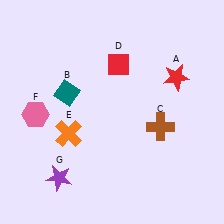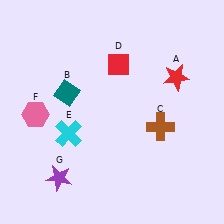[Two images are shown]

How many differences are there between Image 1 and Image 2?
There is 1 difference between the two images.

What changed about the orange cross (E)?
In Image 1, E is orange. In Image 2, it changed to cyan.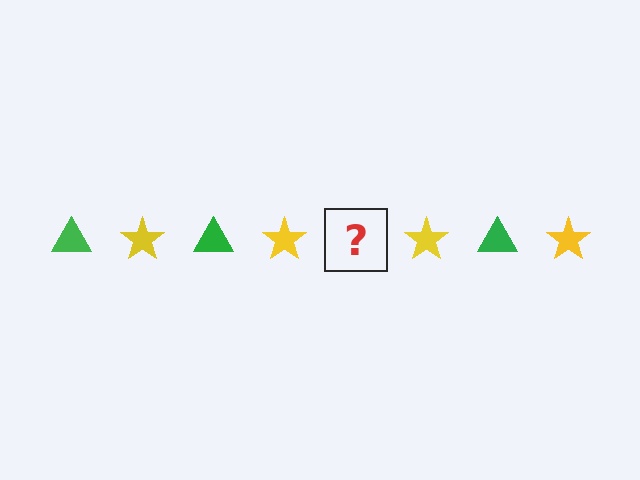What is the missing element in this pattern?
The missing element is a green triangle.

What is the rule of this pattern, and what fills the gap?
The rule is that the pattern alternates between green triangle and yellow star. The gap should be filled with a green triangle.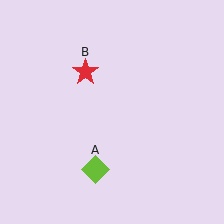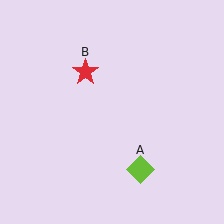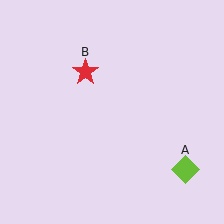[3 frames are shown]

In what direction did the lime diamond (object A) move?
The lime diamond (object A) moved right.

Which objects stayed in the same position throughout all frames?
Red star (object B) remained stationary.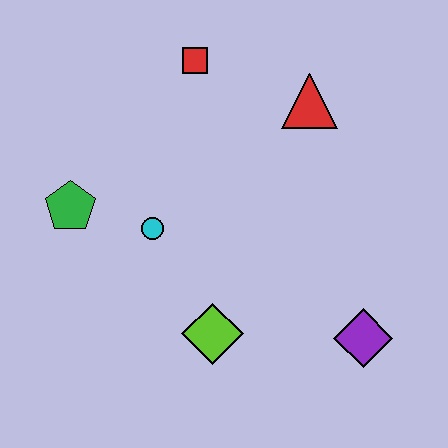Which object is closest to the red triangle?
The red square is closest to the red triangle.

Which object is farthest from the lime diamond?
The red square is farthest from the lime diamond.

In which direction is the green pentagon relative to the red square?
The green pentagon is below the red square.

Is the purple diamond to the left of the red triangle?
No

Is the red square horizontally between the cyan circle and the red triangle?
Yes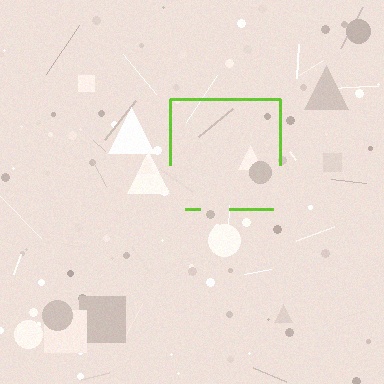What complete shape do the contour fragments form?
The contour fragments form a square.